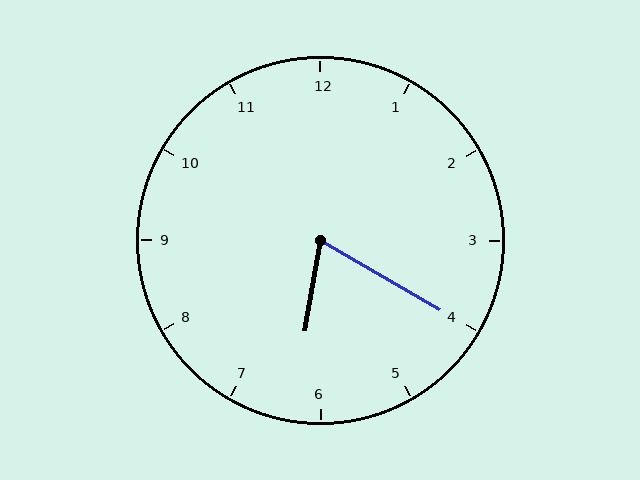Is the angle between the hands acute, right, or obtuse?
It is acute.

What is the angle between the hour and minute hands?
Approximately 70 degrees.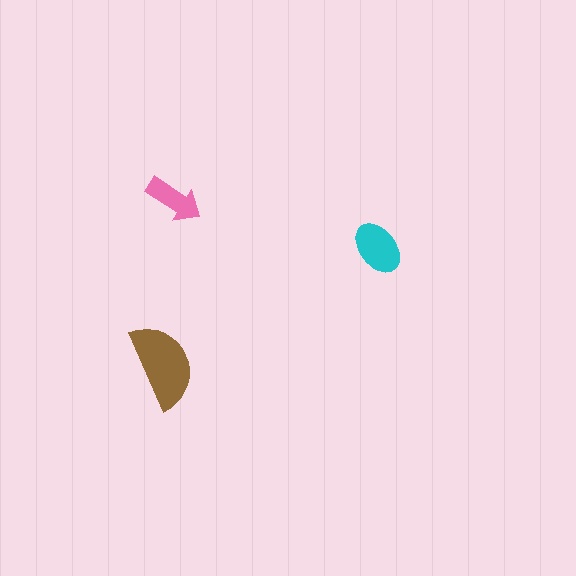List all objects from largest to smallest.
The brown semicircle, the cyan ellipse, the pink arrow.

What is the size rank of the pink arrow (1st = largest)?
3rd.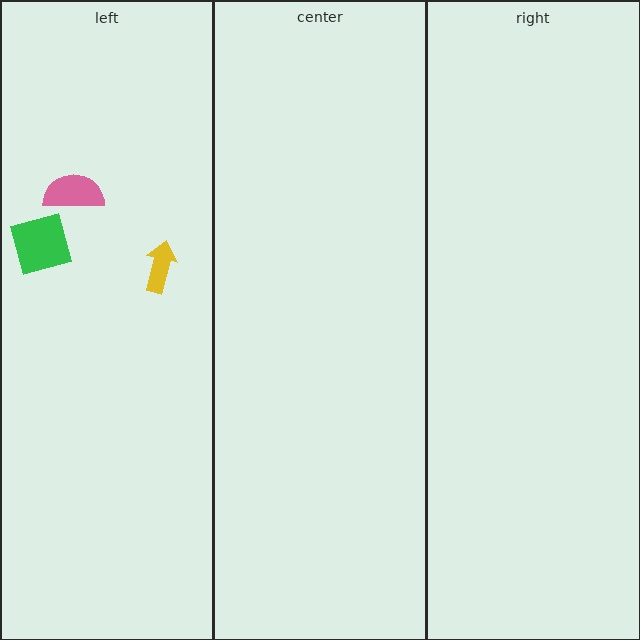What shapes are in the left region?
The yellow arrow, the pink semicircle, the green diamond.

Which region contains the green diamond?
The left region.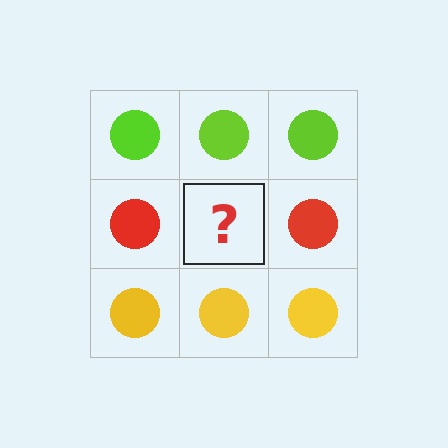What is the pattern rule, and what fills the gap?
The rule is that each row has a consistent color. The gap should be filled with a red circle.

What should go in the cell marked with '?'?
The missing cell should contain a red circle.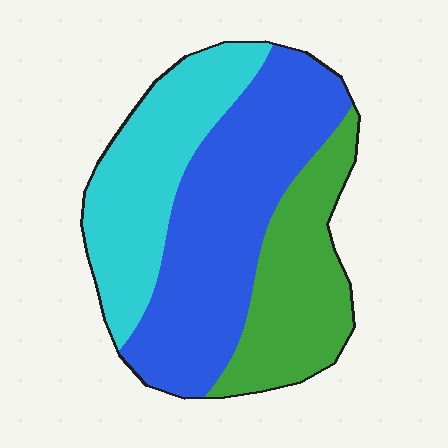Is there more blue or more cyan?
Blue.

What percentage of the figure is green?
Green covers about 25% of the figure.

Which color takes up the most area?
Blue, at roughly 45%.